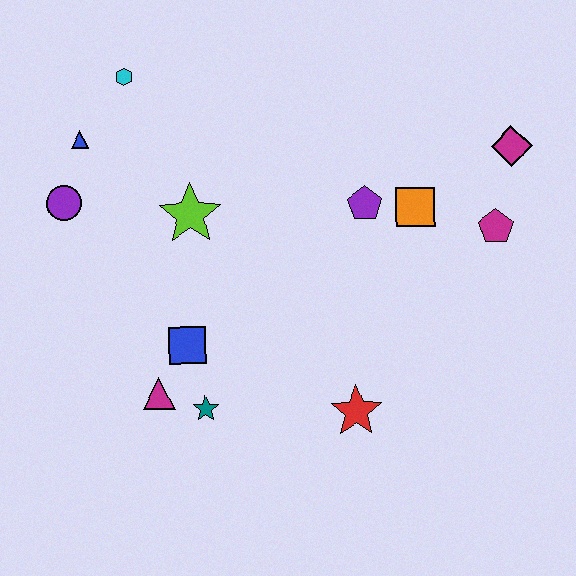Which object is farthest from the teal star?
The magenta diamond is farthest from the teal star.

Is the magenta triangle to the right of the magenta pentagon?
No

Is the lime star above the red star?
Yes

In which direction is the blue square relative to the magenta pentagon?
The blue square is to the left of the magenta pentagon.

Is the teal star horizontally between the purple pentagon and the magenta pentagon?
No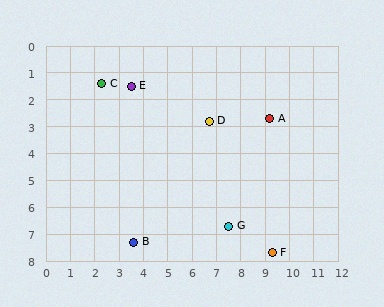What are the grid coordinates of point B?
Point B is at approximately (3.6, 7.3).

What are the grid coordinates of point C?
Point C is at approximately (2.3, 1.4).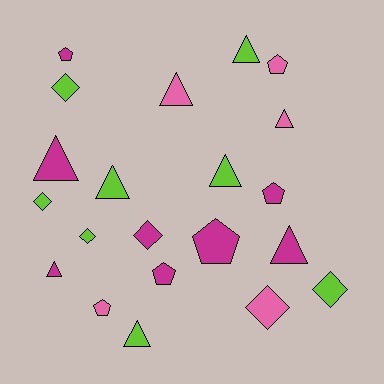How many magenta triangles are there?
There are 3 magenta triangles.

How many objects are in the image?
There are 21 objects.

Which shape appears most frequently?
Triangle, with 9 objects.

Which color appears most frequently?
Lime, with 8 objects.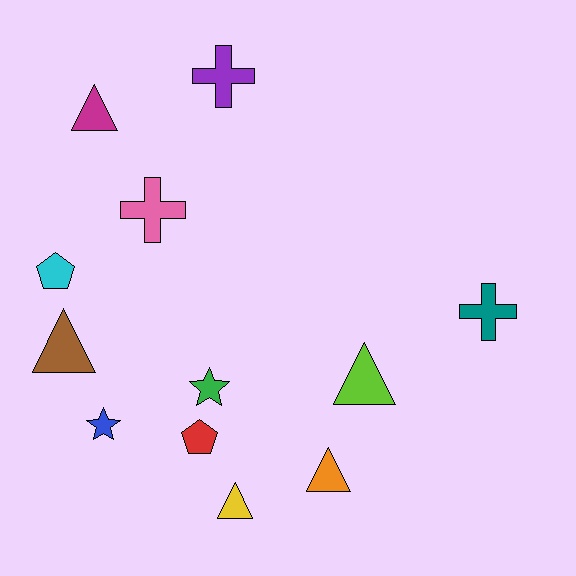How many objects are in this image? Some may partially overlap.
There are 12 objects.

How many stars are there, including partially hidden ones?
There are 2 stars.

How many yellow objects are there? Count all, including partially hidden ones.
There is 1 yellow object.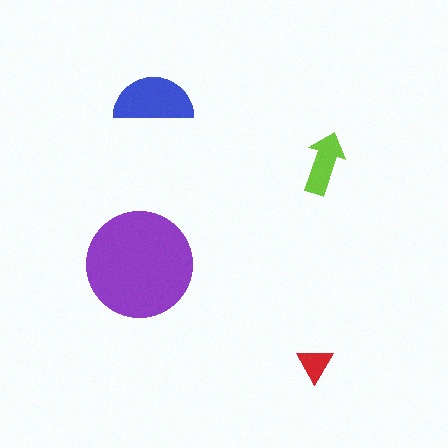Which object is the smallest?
The red triangle.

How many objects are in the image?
There are 4 objects in the image.